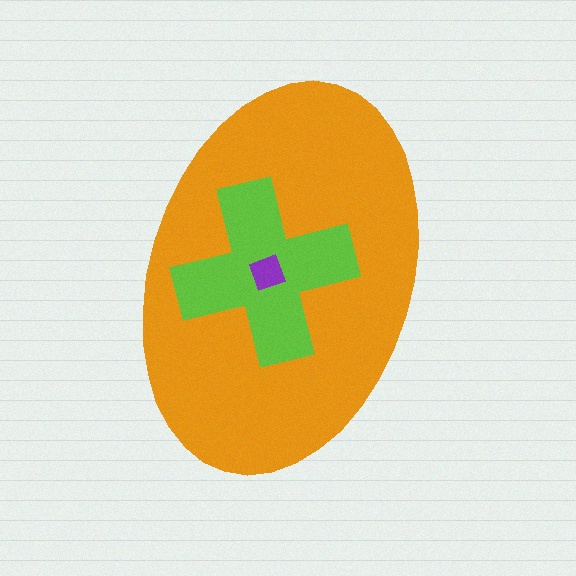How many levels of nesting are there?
3.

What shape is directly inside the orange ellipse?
The lime cross.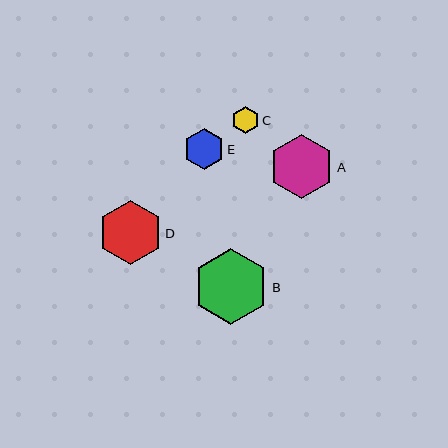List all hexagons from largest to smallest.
From largest to smallest: B, A, D, E, C.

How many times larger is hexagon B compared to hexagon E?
Hexagon B is approximately 1.9 times the size of hexagon E.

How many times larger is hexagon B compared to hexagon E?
Hexagon B is approximately 1.9 times the size of hexagon E.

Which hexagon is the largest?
Hexagon B is the largest with a size of approximately 76 pixels.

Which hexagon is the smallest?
Hexagon C is the smallest with a size of approximately 27 pixels.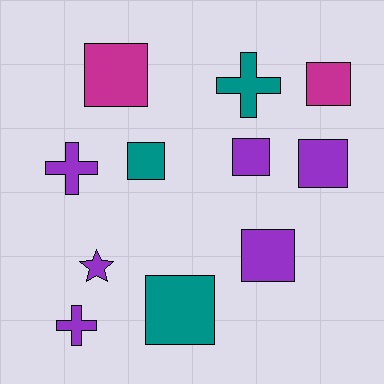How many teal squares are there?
There are 2 teal squares.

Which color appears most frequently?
Purple, with 6 objects.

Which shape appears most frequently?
Square, with 7 objects.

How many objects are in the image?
There are 11 objects.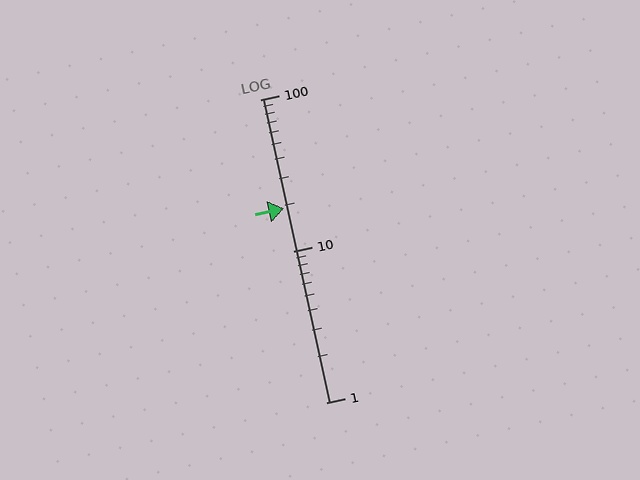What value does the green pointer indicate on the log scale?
The pointer indicates approximately 19.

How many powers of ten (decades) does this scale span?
The scale spans 2 decades, from 1 to 100.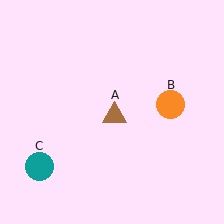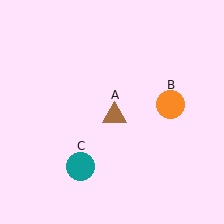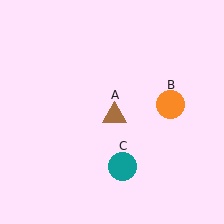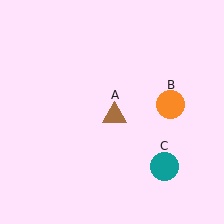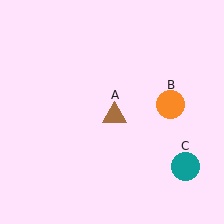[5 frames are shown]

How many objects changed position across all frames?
1 object changed position: teal circle (object C).